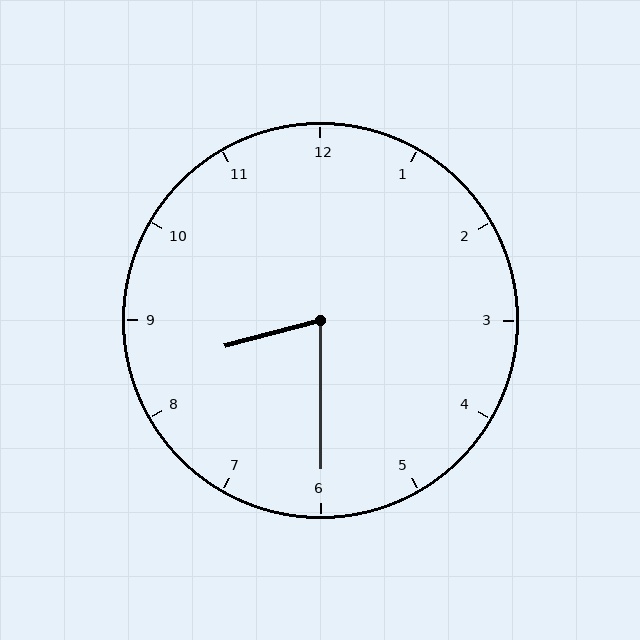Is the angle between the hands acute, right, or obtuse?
It is acute.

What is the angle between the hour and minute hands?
Approximately 75 degrees.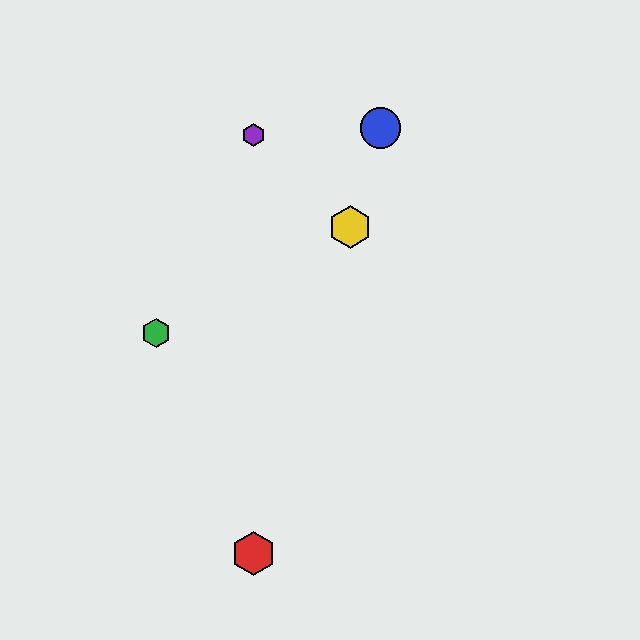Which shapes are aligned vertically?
The red hexagon, the purple hexagon are aligned vertically.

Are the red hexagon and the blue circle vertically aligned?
No, the red hexagon is at x≈253 and the blue circle is at x≈380.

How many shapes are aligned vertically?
2 shapes (the red hexagon, the purple hexagon) are aligned vertically.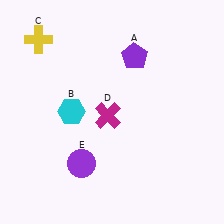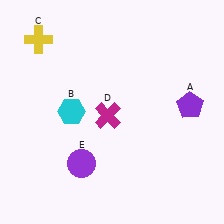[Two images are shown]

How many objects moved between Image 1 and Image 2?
1 object moved between the two images.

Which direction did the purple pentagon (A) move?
The purple pentagon (A) moved right.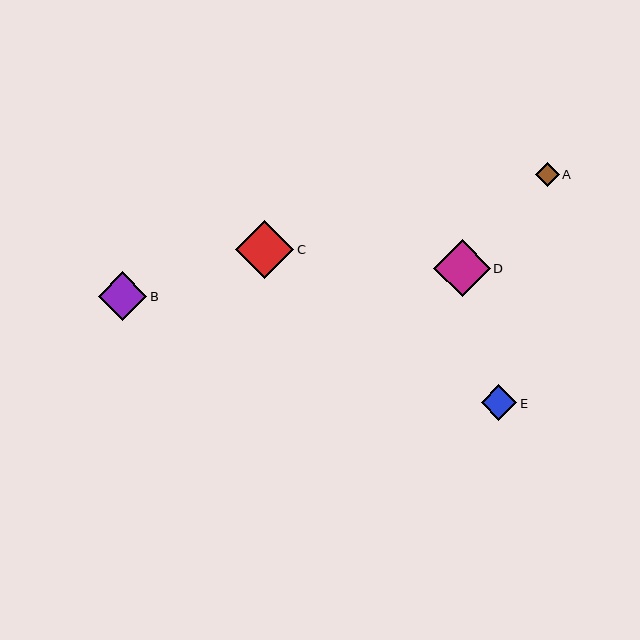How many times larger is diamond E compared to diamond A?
Diamond E is approximately 1.5 times the size of diamond A.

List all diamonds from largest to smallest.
From largest to smallest: C, D, B, E, A.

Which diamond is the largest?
Diamond C is the largest with a size of approximately 58 pixels.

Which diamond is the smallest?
Diamond A is the smallest with a size of approximately 24 pixels.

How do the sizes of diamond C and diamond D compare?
Diamond C and diamond D are approximately the same size.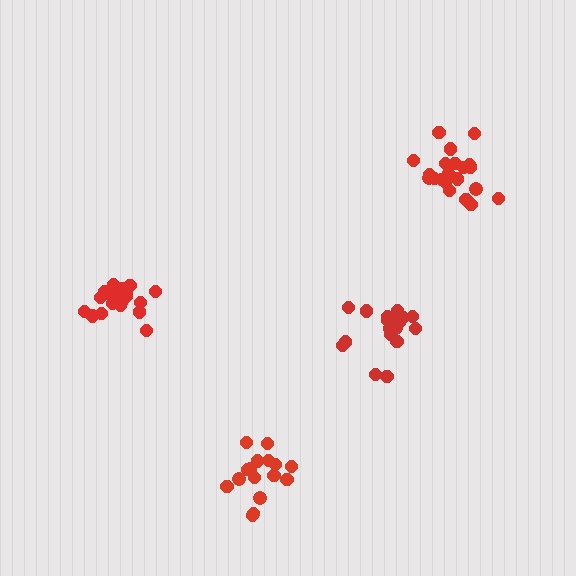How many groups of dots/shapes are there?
There are 4 groups.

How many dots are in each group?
Group 1: 16 dots, Group 2: 21 dots, Group 3: 20 dots, Group 4: 20 dots (77 total).